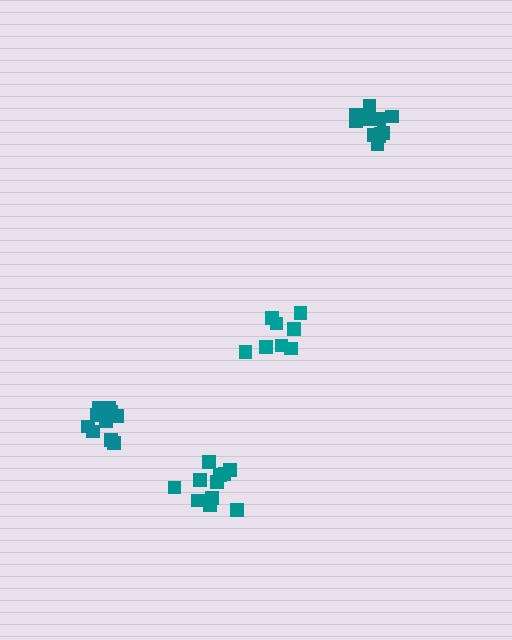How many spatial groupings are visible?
There are 4 spatial groupings.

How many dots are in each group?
Group 1: 8 dots, Group 2: 11 dots, Group 3: 10 dots, Group 4: 11 dots (40 total).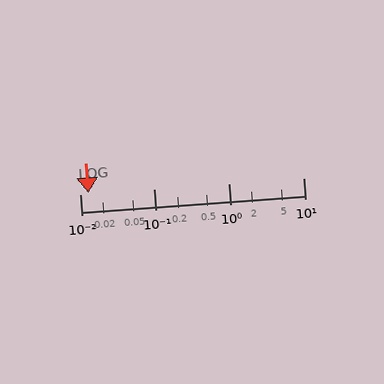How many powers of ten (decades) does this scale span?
The scale spans 3 decades, from 0.01 to 10.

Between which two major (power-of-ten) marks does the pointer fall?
The pointer is between 0.01 and 0.1.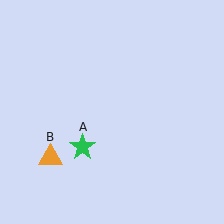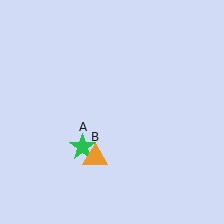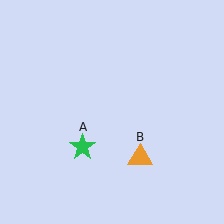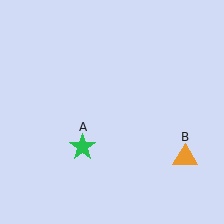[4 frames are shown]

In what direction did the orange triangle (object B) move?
The orange triangle (object B) moved right.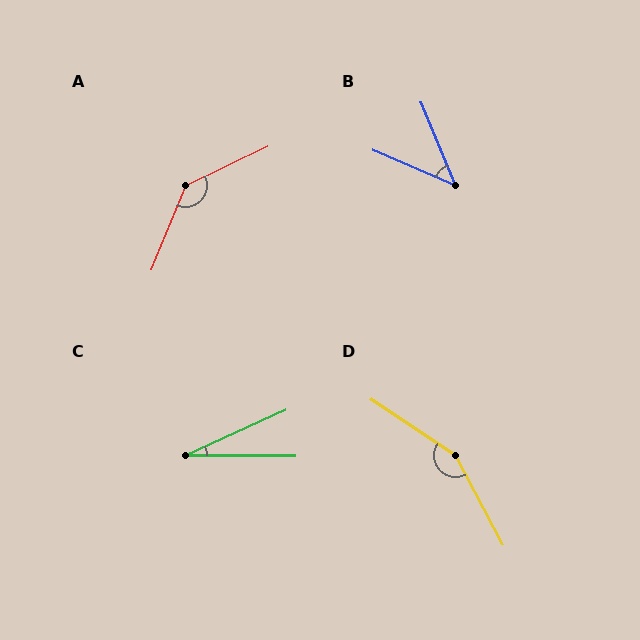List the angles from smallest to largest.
C (25°), B (44°), A (138°), D (152°).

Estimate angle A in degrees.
Approximately 138 degrees.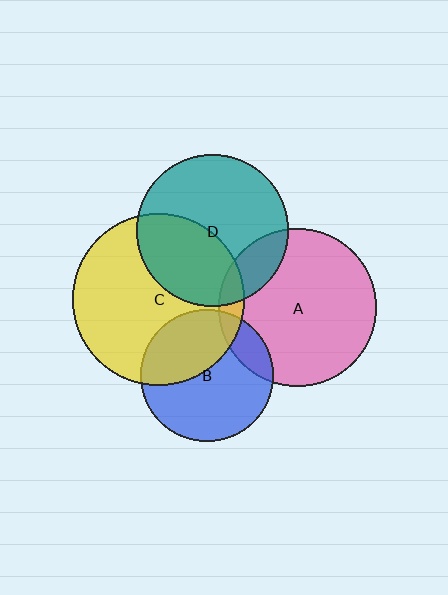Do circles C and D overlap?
Yes.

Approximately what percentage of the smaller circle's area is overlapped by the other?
Approximately 40%.